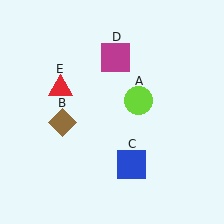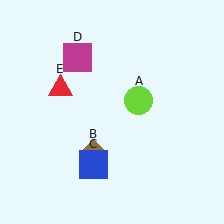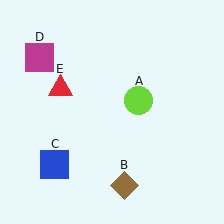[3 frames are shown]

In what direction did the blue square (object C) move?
The blue square (object C) moved left.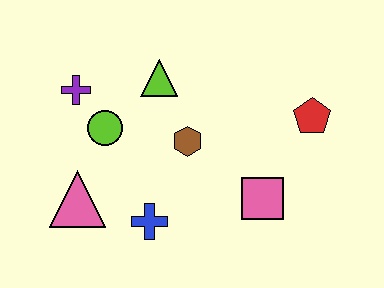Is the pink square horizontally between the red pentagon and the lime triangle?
Yes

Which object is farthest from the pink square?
The purple cross is farthest from the pink square.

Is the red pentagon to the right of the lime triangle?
Yes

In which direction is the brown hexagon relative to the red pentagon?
The brown hexagon is to the left of the red pentagon.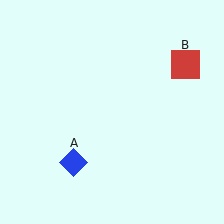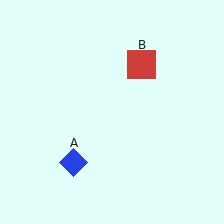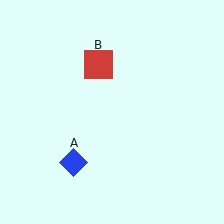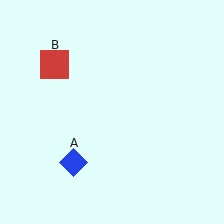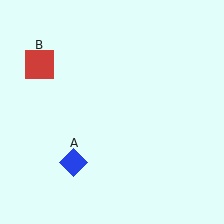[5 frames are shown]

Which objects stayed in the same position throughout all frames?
Blue diamond (object A) remained stationary.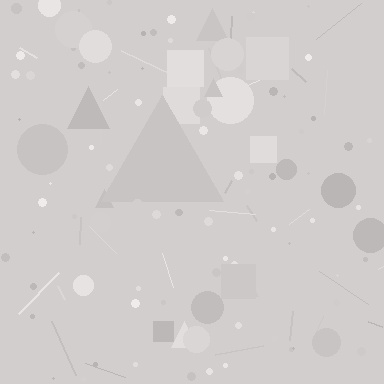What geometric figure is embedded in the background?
A triangle is embedded in the background.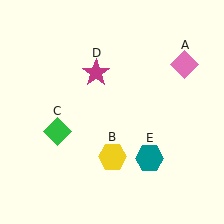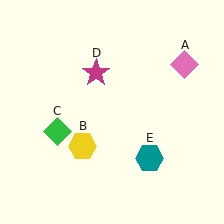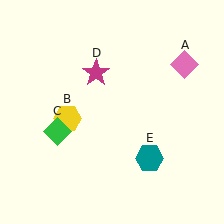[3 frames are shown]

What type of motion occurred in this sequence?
The yellow hexagon (object B) rotated clockwise around the center of the scene.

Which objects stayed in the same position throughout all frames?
Pink diamond (object A) and green diamond (object C) and magenta star (object D) and teal hexagon (object E) remained stationary.